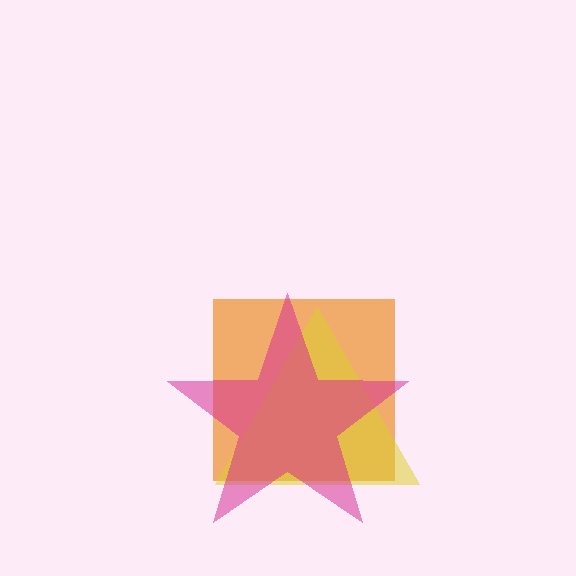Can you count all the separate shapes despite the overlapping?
Yes, there are 3 separate shapes.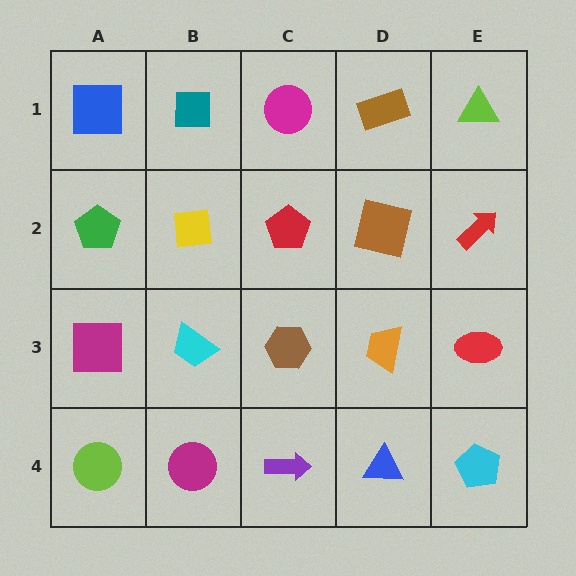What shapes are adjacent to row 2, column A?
A blue square (row 1, column A), a magenta square (row 3, column A), a yellow square (row 2, column B).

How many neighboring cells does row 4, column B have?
3.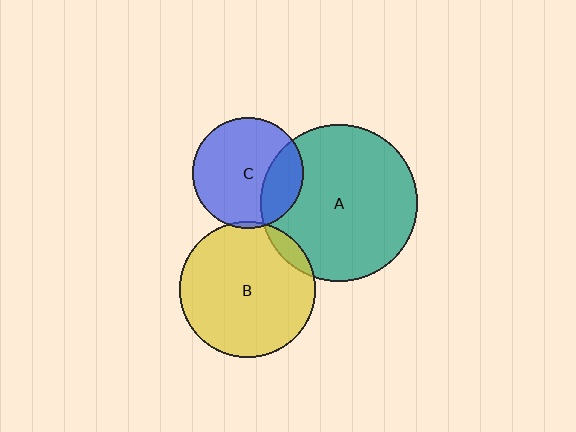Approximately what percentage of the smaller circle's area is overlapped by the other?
Approximately 5%.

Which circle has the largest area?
Circle A (teal).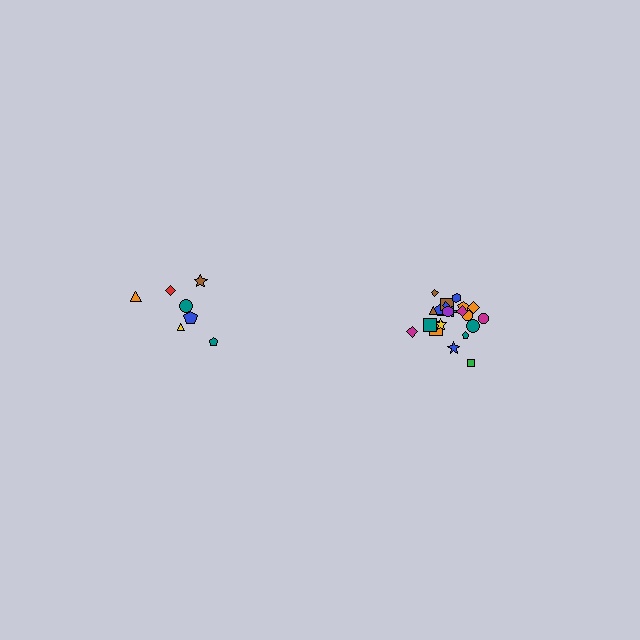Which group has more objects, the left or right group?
The right group.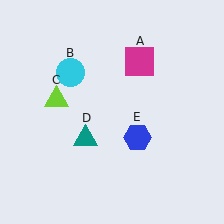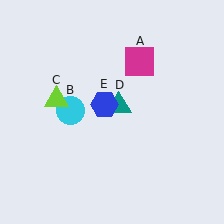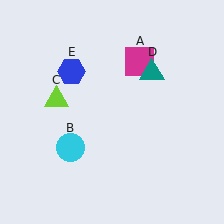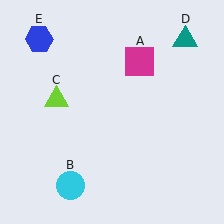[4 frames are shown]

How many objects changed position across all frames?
3 objects changed position: cyan circle (object B), teal triangle (object D), blue hexagon (object E).